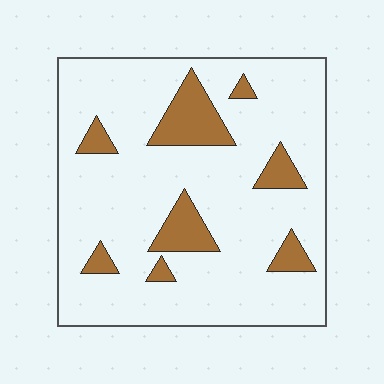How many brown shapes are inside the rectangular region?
8.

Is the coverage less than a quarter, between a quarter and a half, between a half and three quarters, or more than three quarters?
Less than a quarter.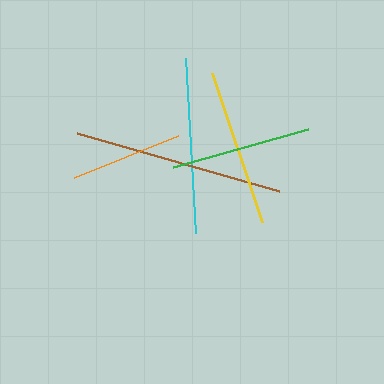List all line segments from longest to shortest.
From longest to shortest: brown, cyan, yellow, green, orange.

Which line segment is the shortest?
The orange line is the shortest at approximately 112 pixels.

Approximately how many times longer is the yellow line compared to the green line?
The yellow line is approximately 1.1 times the length of the green line.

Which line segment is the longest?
The brown line is the longest at approximately 211 pixels.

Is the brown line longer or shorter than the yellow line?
The brown line is longer than the yellow line.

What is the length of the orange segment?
The orange segment is approximately 112 pixels long.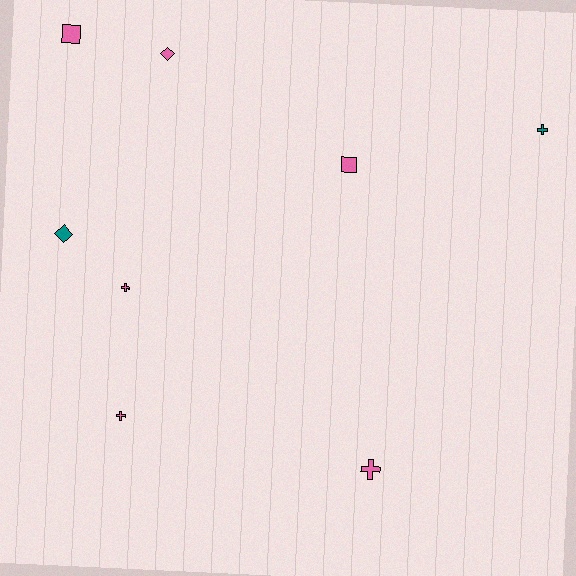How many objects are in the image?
There are 8 objects.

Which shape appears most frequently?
Cross, with 4 objects.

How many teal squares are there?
There are no teal squares.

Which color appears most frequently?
Pink, with 6 objects.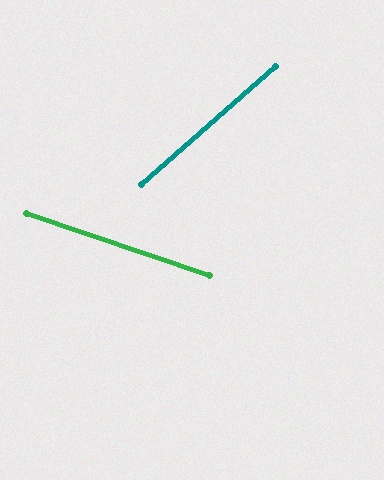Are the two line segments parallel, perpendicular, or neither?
Neither parallel nor perpendicular — they differ by about 60°.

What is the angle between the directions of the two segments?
Approximately 60 degrees.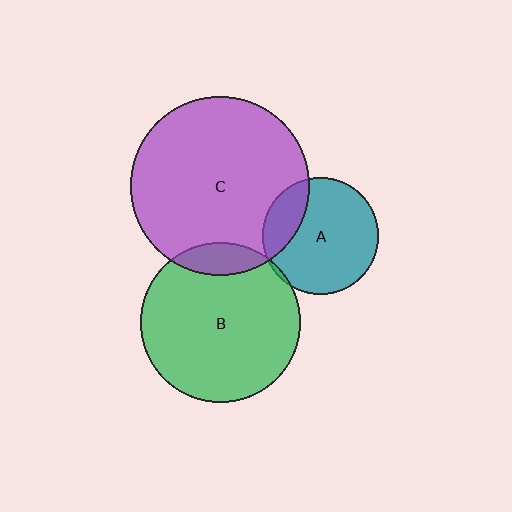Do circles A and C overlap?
Yes.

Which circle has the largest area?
Circle C (purple).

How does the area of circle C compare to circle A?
Approximately 2.4 times.